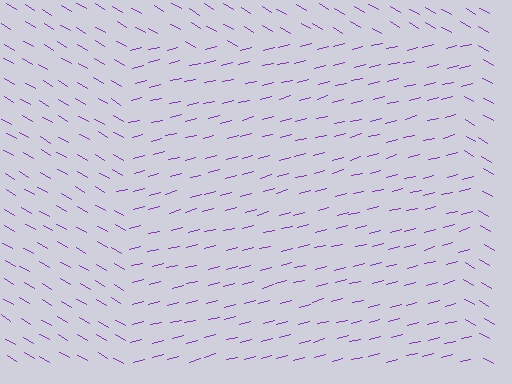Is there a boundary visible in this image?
Yes, there is a texture boundary formed by a change in line orientation.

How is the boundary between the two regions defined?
The boundary is defined purely by a change in line orientation (approximately 45 degrees difference). All lines are the same color and thickness.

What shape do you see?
I see a rectangle.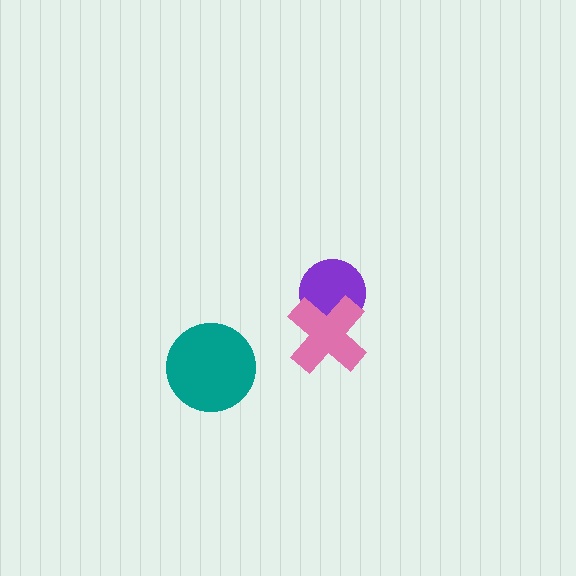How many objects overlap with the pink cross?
1 object overlaps with the pink cross.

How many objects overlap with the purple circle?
1 object overlaps with the purple circle.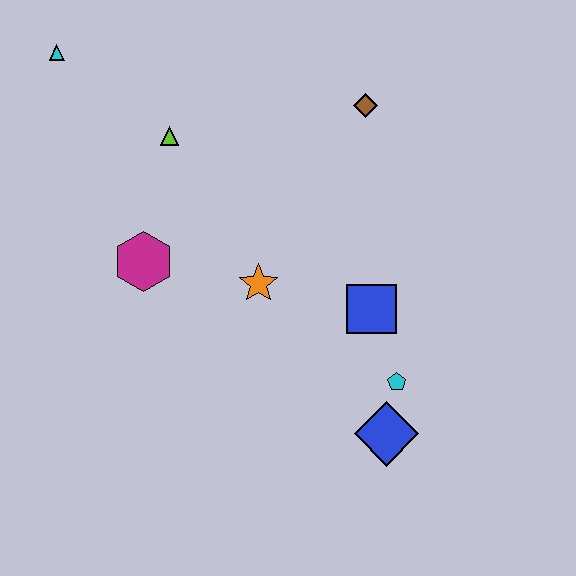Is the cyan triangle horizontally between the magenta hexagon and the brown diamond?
No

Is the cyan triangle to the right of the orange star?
No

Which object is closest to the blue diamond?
The cyan pentagon is closest to the blue diamond.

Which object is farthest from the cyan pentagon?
The cyan triangle is farthest from the cyan pentagon.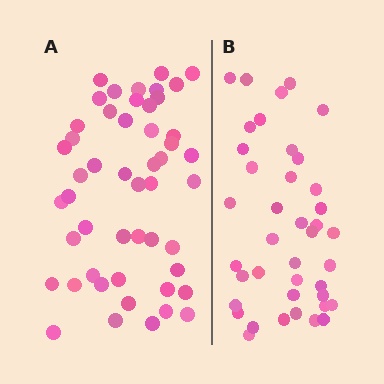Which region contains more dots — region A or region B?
Region A (the left region) has more dots.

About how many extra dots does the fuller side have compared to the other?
Region A has roughly 10 or so more dots than region B.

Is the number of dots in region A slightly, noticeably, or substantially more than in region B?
Region A has noticeably more, but not dramatically so. The ratio is roughly 1.2 to 1.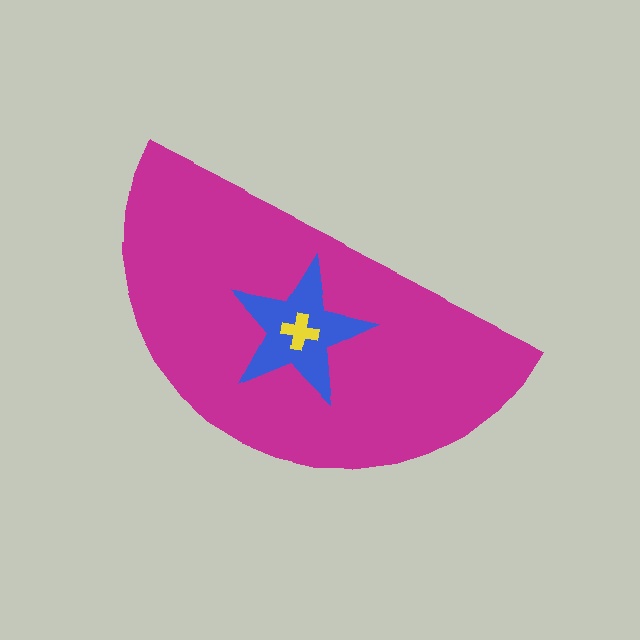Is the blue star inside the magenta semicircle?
Yes.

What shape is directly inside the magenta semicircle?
The blue star.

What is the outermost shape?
The magenta semicircle.